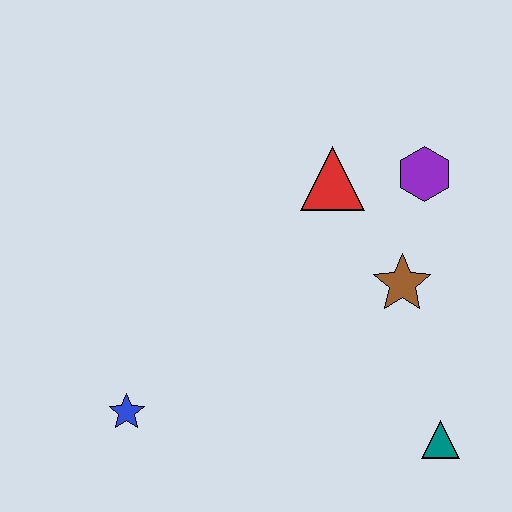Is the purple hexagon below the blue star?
No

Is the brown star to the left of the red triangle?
No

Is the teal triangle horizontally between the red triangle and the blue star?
No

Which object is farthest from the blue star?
The purple hexagon is farthest from the blue star.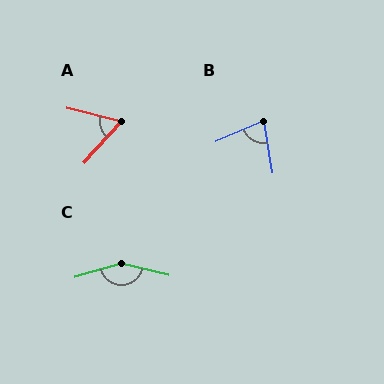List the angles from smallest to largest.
A (62°), B (76°), C (150°).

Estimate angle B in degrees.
Approximately 76 degrees.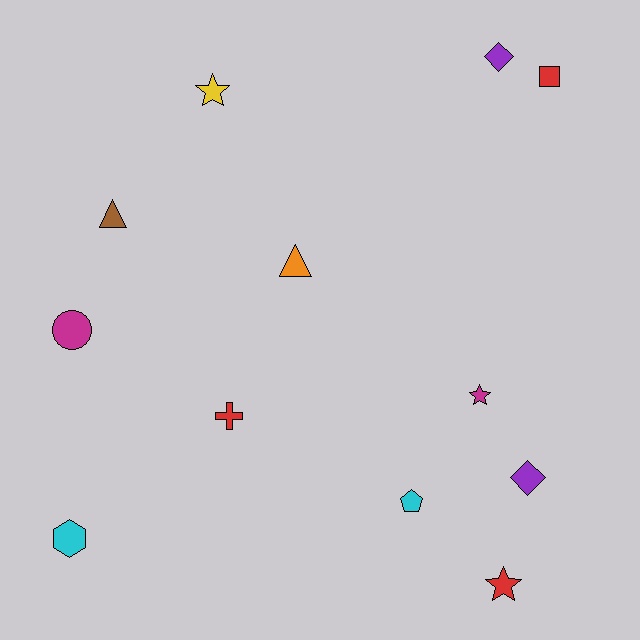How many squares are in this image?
There is 1 square.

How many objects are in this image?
There are 12 objects.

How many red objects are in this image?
There are 3 red objects.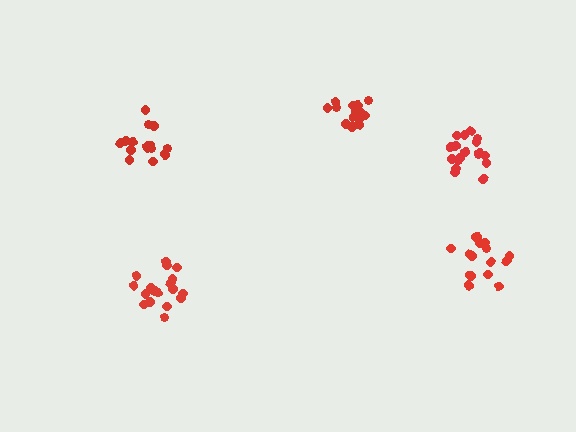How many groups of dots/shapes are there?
There are 5 groups.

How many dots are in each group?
Group 1: 19 dots, Group 2: 15 dots, Group 3: 19 dots, Group 4: 14 dots, Group 5: 16 dots (83 total).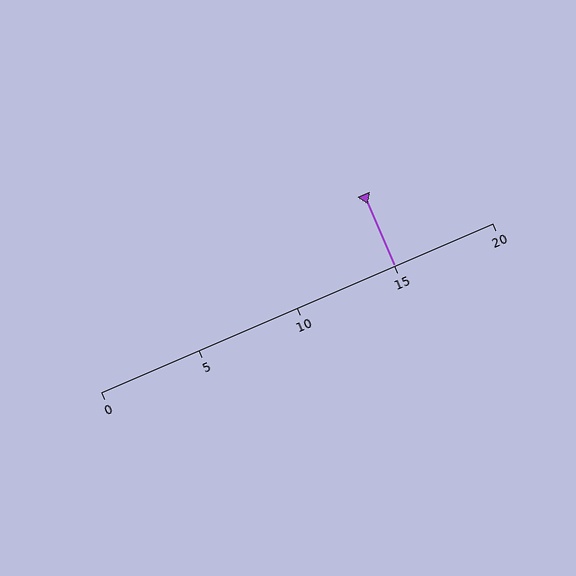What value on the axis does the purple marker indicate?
The marker indicates approximately 15.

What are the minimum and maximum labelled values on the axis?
The axis runs from 0 to 20.